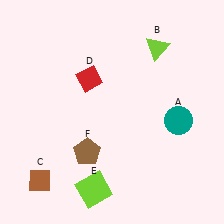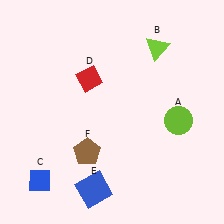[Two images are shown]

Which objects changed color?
A changed from teal to lime. C changed from brown to blue. E changed from lime to blue.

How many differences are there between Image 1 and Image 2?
There are 3 differences between the two images.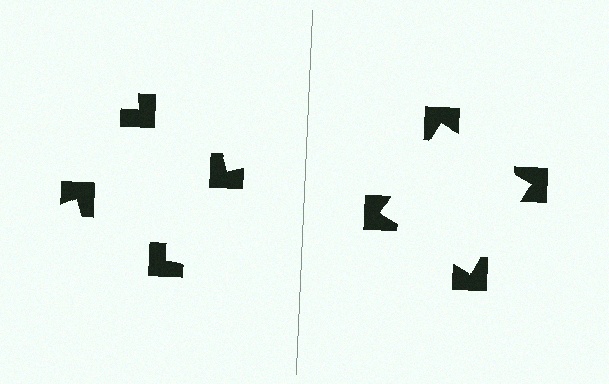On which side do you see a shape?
An illusory square appears on the right side. On the left side the wedge cuts are rotated, so no coherent shape forms.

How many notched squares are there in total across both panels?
8 — 4 on each side.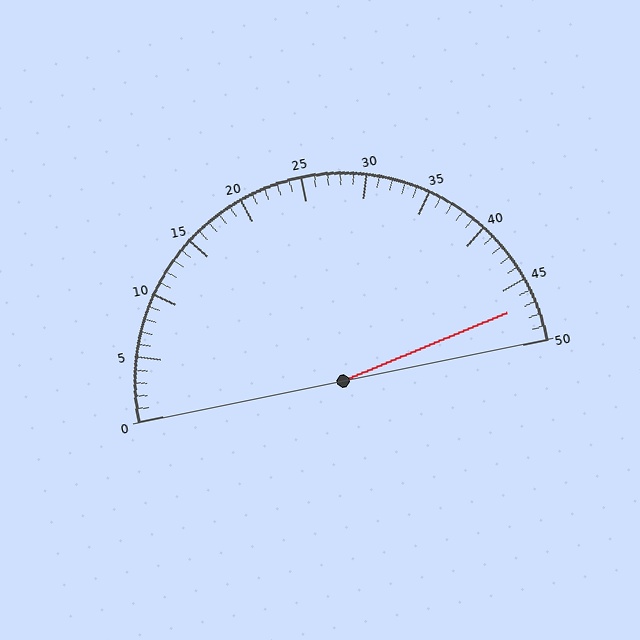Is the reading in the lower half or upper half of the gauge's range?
The reading is in the upper half of the range (0 to 50).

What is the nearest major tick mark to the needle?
The nearest major tick mark is 45.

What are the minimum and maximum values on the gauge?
The gauge ranges from 0 to 50.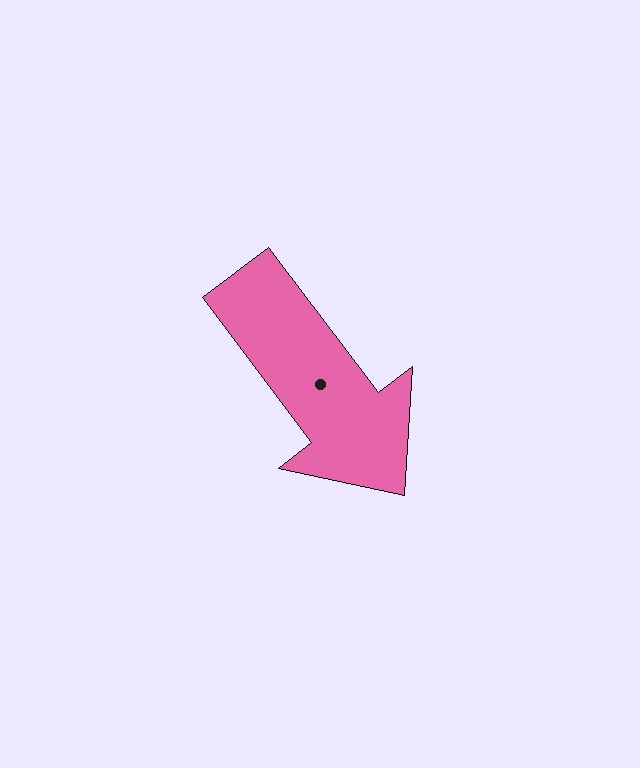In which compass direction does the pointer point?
Southeast.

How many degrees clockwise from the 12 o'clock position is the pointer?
Approximately 143 degrees.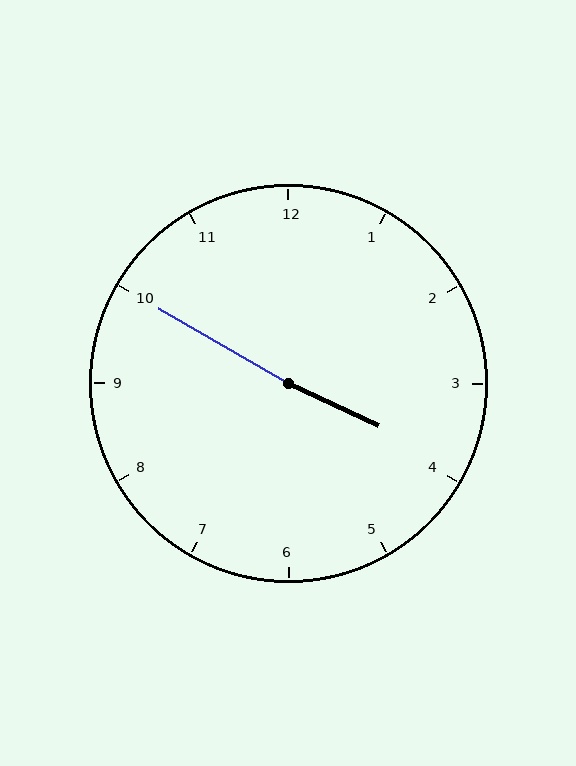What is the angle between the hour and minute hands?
Approximately 175 degrees.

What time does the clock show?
3:50.